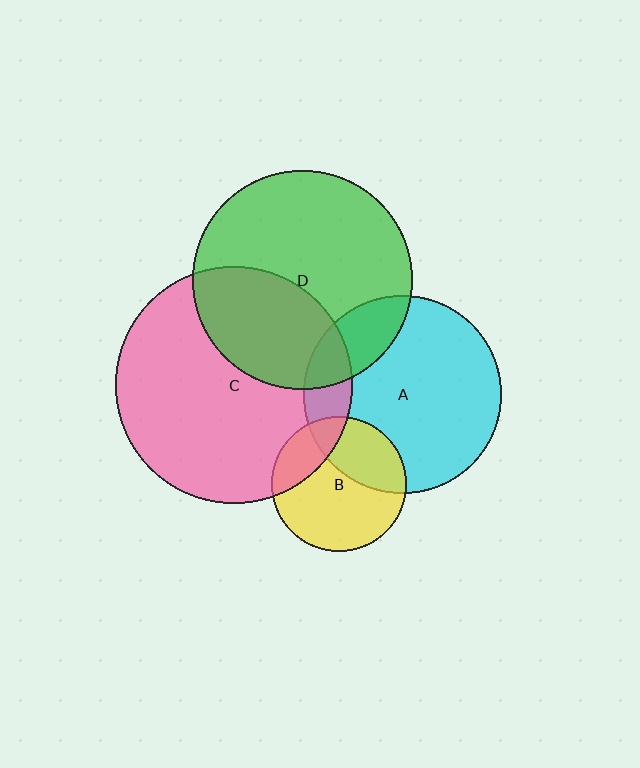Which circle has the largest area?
Circle C (pink).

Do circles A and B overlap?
Yes.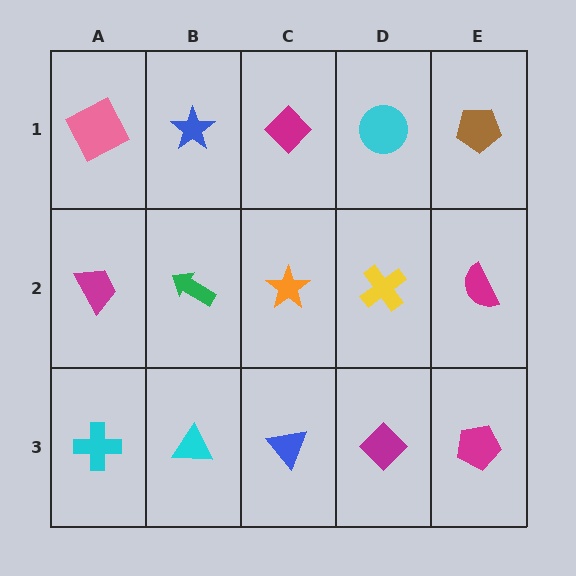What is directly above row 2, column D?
A cyan circle.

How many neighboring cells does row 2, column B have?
4.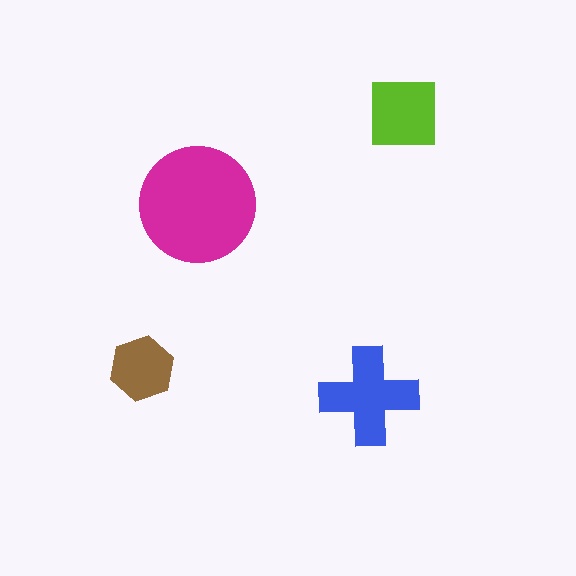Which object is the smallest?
The brown hexagon.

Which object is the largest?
The magenta circle.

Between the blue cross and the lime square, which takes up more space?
The blue cross.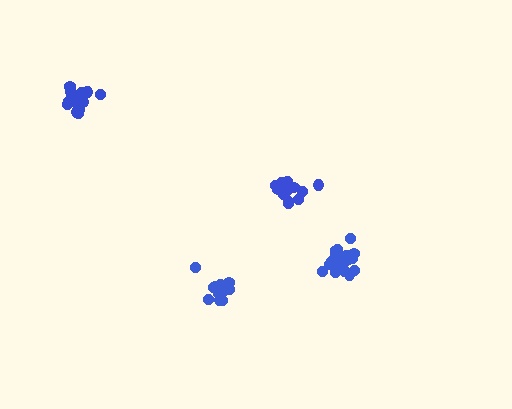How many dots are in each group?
Group 1: 17 dots, Group 2: 15 dots, Group 3: 16 dots, Group 4: 20 dots (68 total).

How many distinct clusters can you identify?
There are 4 distinct clusters.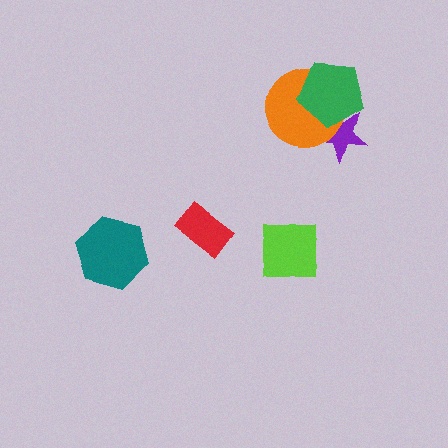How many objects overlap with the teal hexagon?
0 objects overlap with the teal hexagon.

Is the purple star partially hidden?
Yes, it is partially covered by another shape.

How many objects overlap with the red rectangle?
0 objects overlap with the red rectangle.